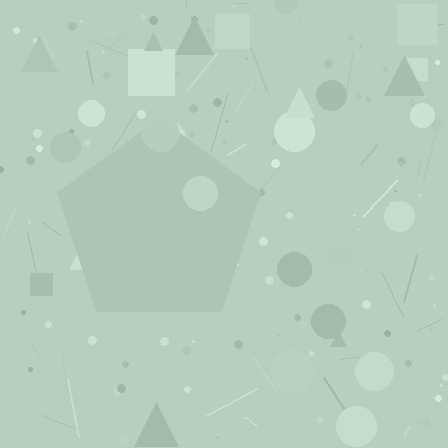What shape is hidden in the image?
A pentagon is hidden in the image.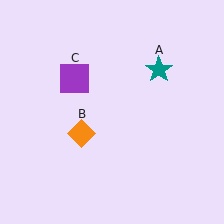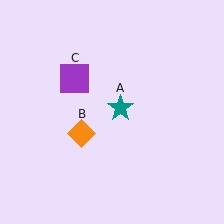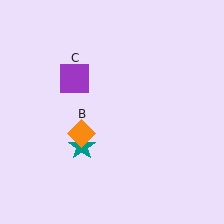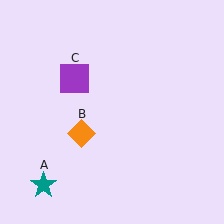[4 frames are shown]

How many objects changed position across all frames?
1 object changed position: teal star (object A).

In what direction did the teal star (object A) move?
The teal star (object A) moved down and to the left.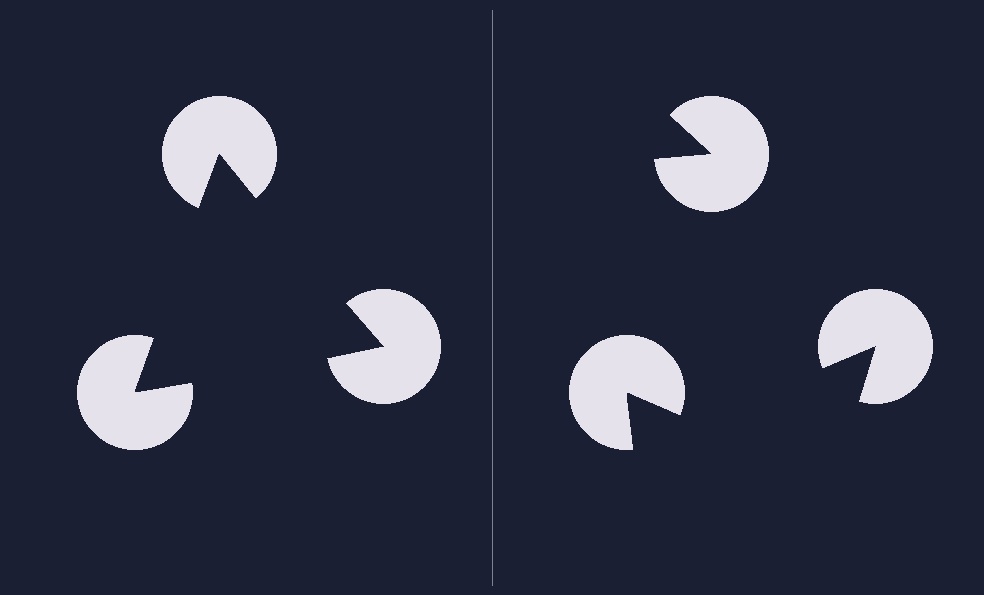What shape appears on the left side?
An illusory triangle.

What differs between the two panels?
The pac-man discs are positioned identically on both sides; only the wedge orientations differ. On the left they align to a triangle; on the right they are misaligned.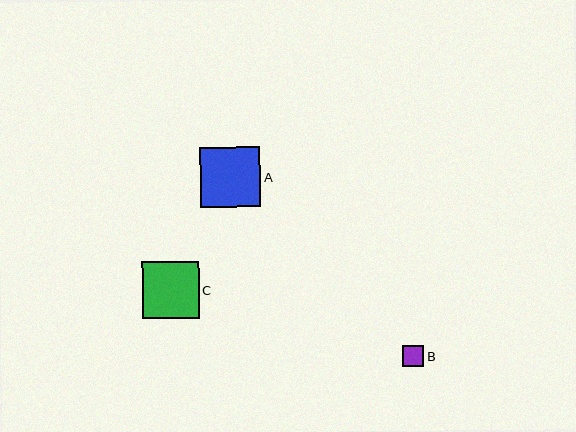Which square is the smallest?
Square B is the smallest with a size of approximately 22 pixels.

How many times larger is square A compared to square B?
Square A is approximately 2.8 times the size of square B.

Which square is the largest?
Square A is the largest with a size of approximately 60 pixels.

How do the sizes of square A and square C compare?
Square A and square C are approximately the same size.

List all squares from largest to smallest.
From largest to smallest: A, C, B.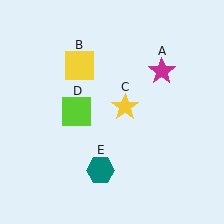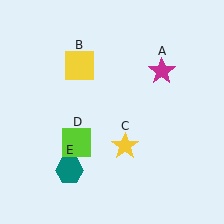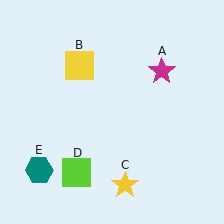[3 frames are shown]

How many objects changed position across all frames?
3 objects changed position: yellow star (object C), lime square (object D), teal hexagon (object E).